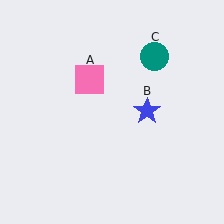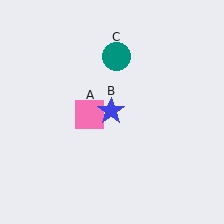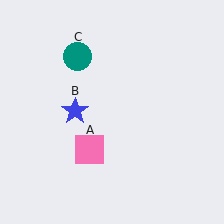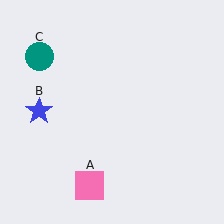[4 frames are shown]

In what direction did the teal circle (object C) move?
The teal circle (object C) moved left.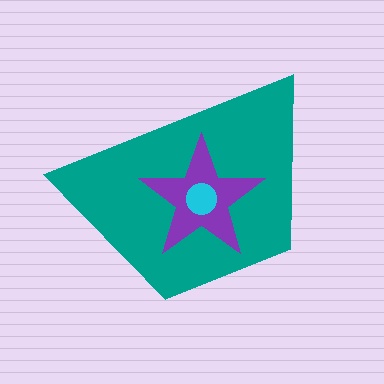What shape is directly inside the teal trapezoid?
The purple star.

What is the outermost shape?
The teal trapezoid.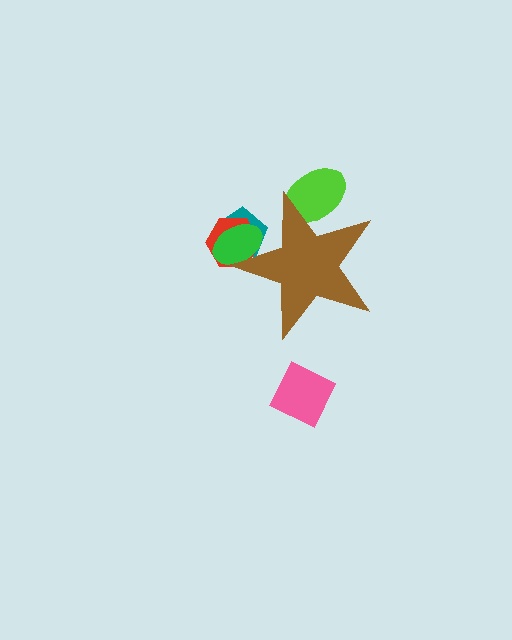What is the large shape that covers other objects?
A brown star.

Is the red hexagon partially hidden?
Yes, the red hexagon is partially hidden behind the brown star.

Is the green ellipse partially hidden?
Yes, the green ellipse is partially hidden behind the brown star.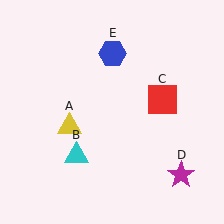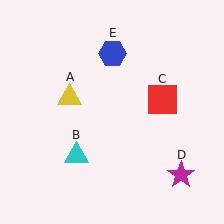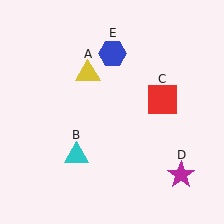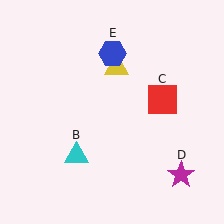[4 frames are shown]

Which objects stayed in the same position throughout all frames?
Cyan triangle (object B) and red square (object C) and magenta star (object D) and blue hexagon (object E) remained stationary.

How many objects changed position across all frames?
1 object changed position: yellow triangle (object A).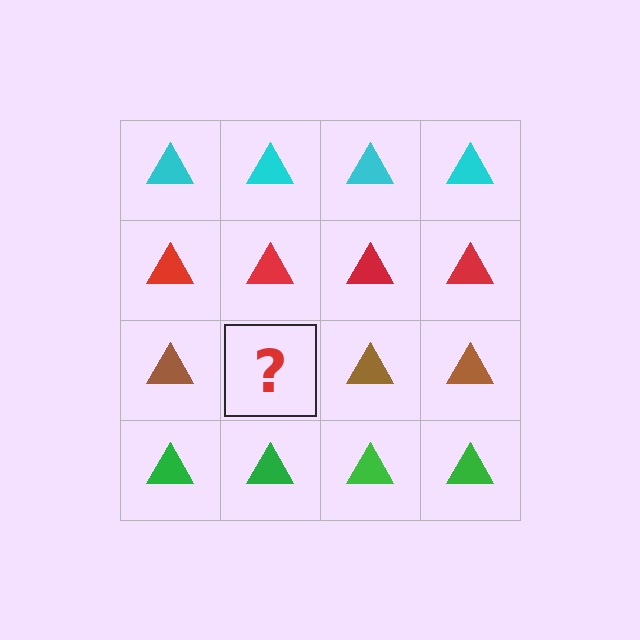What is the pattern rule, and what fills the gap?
The rule is that each row has a consistent color. The gap should be filled with a brown triangle.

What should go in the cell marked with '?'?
The missing cell should contain a brown triangle.